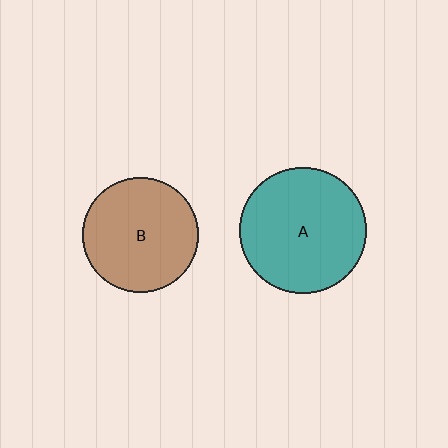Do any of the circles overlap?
No, none of the circles overlap.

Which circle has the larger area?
Circle A (teal).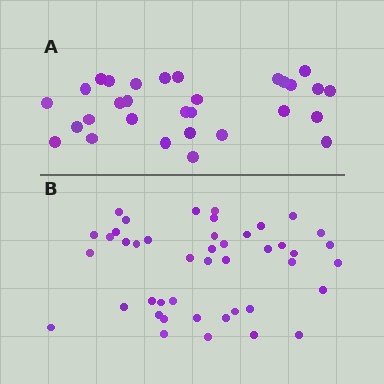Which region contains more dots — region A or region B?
Region B (the bottom region) has more dots.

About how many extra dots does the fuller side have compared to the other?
Region B has approximately 15 more dots than region A.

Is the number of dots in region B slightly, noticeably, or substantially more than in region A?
Region B has substantially more. The ratio is roughly 1.5 to 1.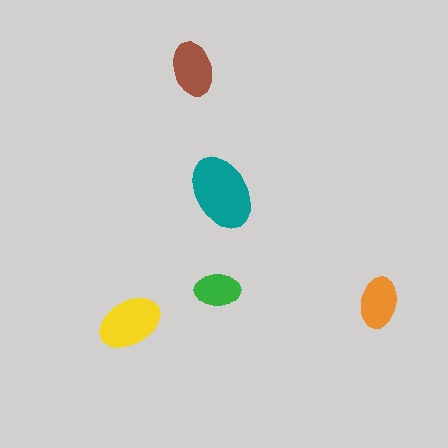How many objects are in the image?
There are 5 objects in the image.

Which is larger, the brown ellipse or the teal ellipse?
The teal one.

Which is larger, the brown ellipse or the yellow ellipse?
The yellow one.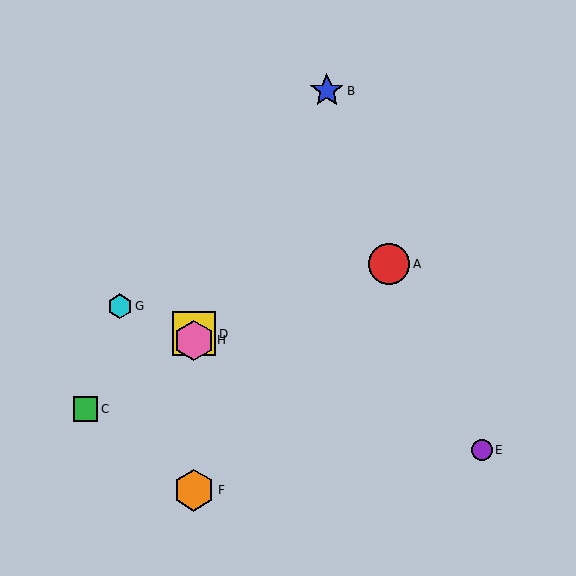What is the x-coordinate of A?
Object A is at x≈389.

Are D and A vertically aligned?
No, D is at x≈194 and A is at x≈389.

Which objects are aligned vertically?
Objects D, F, H are aligned vertically.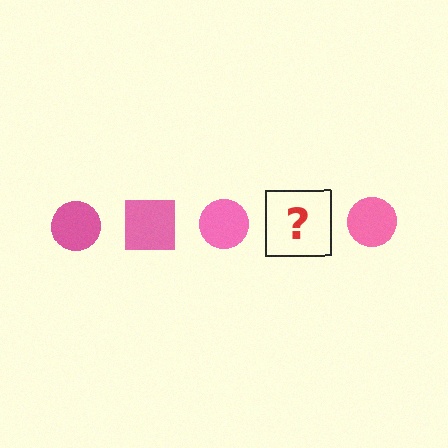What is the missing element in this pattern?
The missing element is a pink square.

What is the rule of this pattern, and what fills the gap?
The rule is that the pattern cycles through circle, square shapes in pink. The gap should be filled with a pink square.